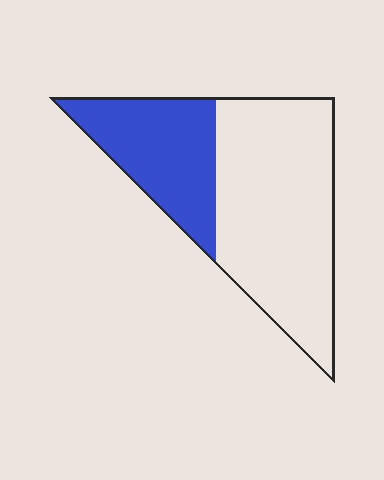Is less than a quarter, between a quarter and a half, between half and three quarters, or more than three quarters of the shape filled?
Between a quarter and a half.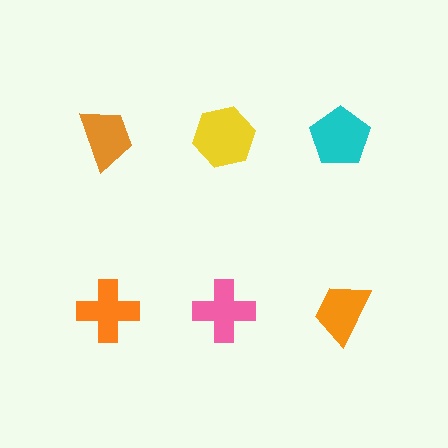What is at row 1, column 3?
A cyan pentagon.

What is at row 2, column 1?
An orange cross.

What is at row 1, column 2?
A yellow hexagon.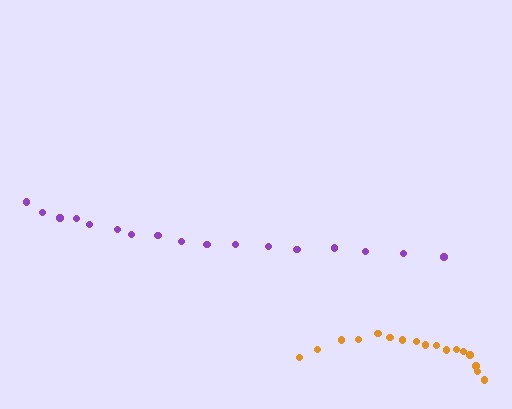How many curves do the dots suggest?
There are 2 distinct paths.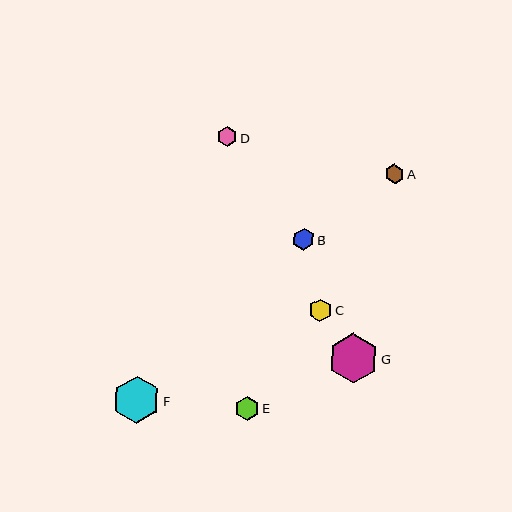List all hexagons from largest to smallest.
From largest to smallest: G, F, E, C, B, D, A.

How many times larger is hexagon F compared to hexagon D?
Hexagon F is approximately 2.4 times the size of hexagon D.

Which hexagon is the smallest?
Hexagon A is the smallest with a size of approximately 19 pixels.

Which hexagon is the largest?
Hexagon G is the largest with a size of approximately 50 pixels.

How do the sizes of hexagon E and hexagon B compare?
Hexagon E and hexagon B are approximately the same size.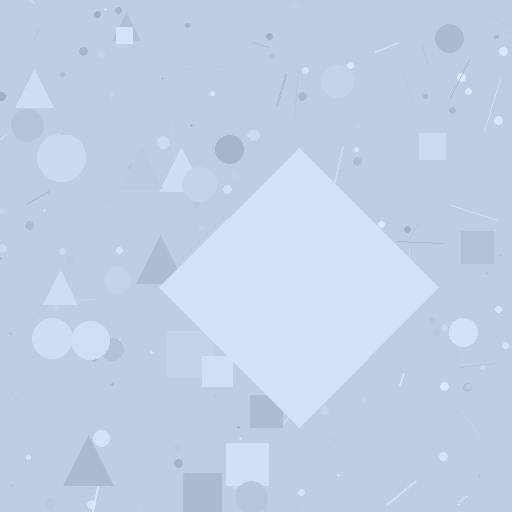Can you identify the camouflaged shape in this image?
The camouflaged shape is a diamond.